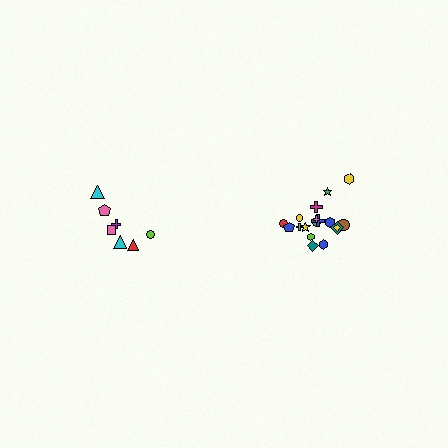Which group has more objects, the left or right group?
The right group.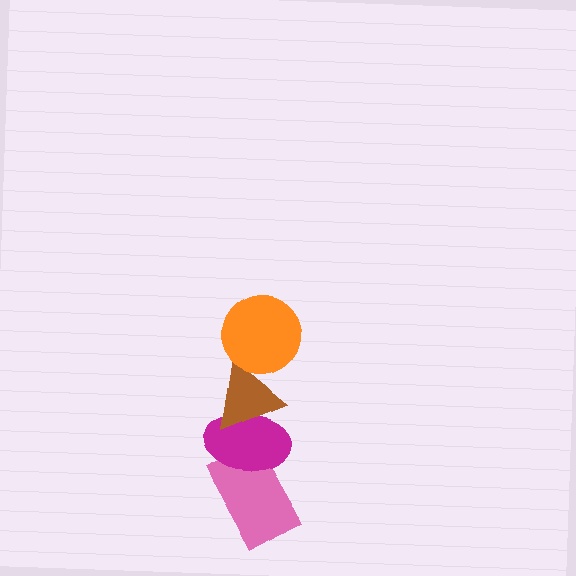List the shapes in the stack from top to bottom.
From top to bottom: the orange circle, the brown triangle, the magenta ellipse, the pink rectangle.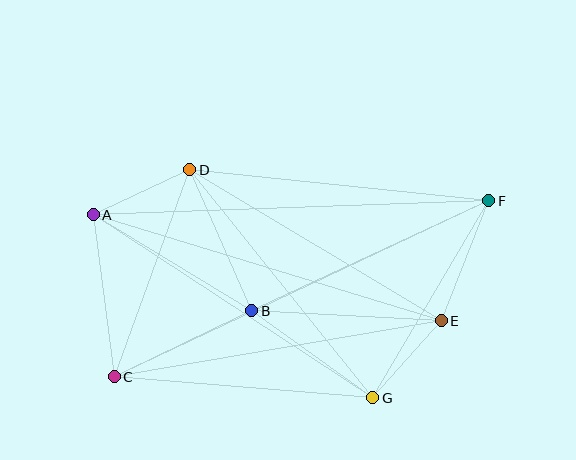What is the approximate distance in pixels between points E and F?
The distance between E and F is approximately 130 pixels.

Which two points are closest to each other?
Points E and G are closest to each other.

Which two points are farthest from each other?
Points C and F are farthest from each other.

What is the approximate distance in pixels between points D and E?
The distance between D and E is approximately 293 pixels.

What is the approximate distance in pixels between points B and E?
The distance between B and E is approximately 190 pixels.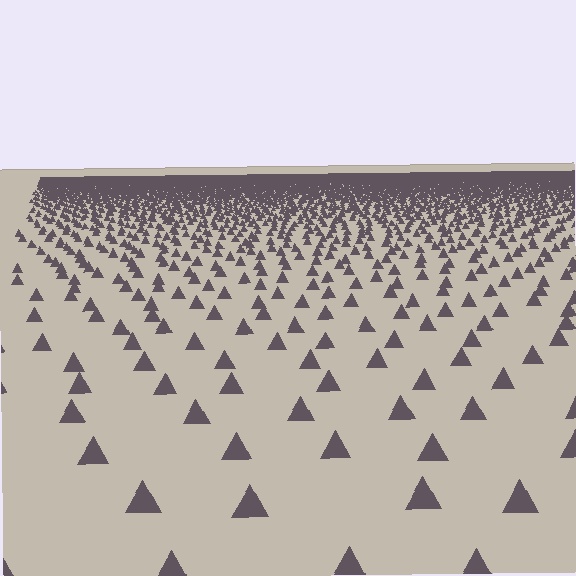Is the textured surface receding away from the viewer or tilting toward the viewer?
The surface is receding away from the viewer. Texture elements get smaller and denser toward the top.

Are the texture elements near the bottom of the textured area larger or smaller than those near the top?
Larger. Near the bottom, elements are closer to the viewer and appear at a bigger on-screen size.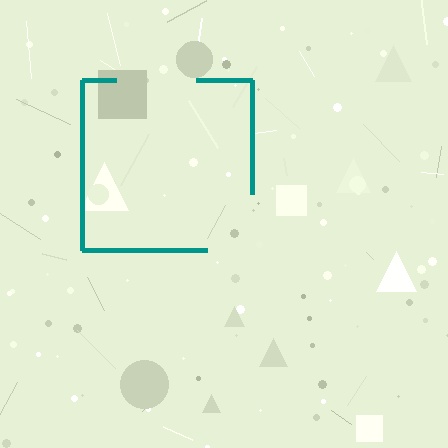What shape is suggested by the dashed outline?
The dashed outline suggests a square.